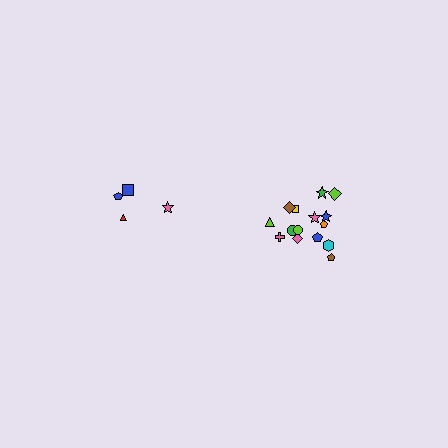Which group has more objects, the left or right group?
The right group.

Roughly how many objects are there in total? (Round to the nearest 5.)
Roughly 20 objects in total.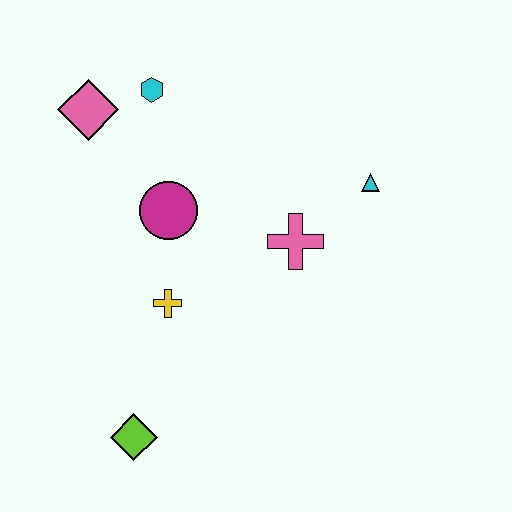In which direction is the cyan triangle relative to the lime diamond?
The cyan triangle is above the lime diamond.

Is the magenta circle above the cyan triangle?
No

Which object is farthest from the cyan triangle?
The lime diamond is farthest from the cyan triangle.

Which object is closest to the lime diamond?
The yellow cross is closest to the lime diamond.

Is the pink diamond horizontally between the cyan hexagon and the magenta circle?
No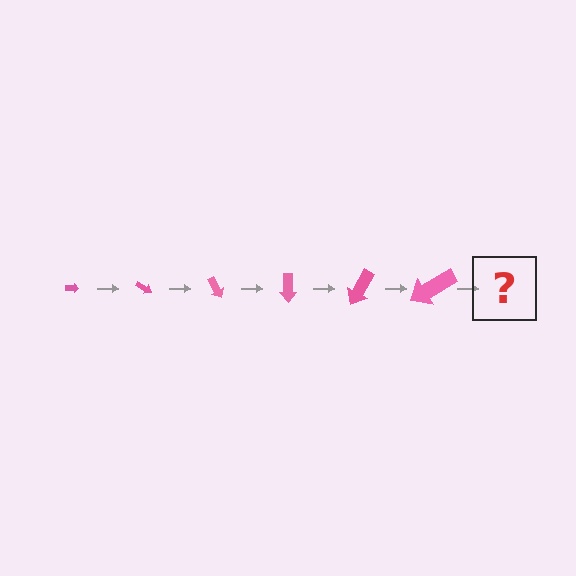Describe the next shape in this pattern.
It should be an arrow, larger than the previous one and rotated 180 degrees from the start.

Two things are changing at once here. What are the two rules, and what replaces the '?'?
The two rules are that the arrow grows larger each step and it rotates 30 degrees each step. The '?' should be an arrow, larger than the previous one and rotated 180 degrees from the start.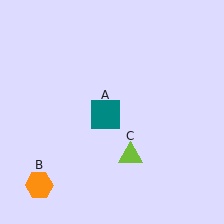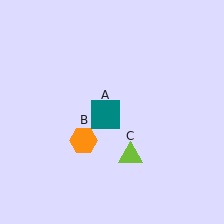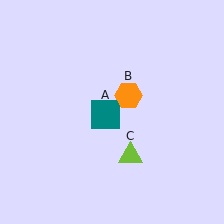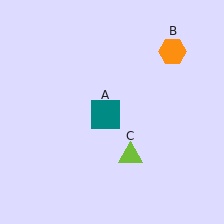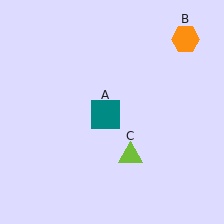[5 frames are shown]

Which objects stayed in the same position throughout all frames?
Teal square (object A) and lime triangle (object C) remained stationary.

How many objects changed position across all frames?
1 object changed position: orange hexagon (object B).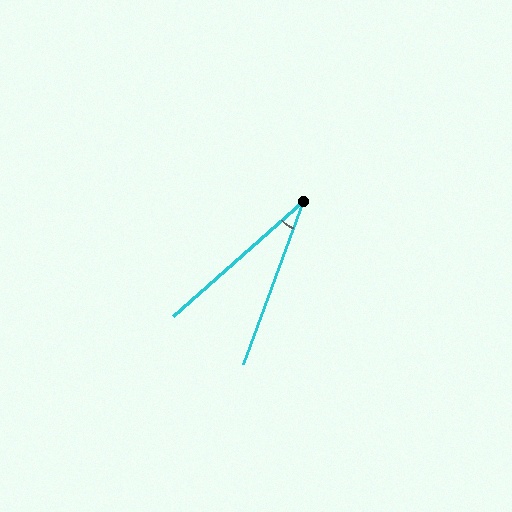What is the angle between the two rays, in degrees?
Approximately 28 degrees.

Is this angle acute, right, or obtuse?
It is acute.